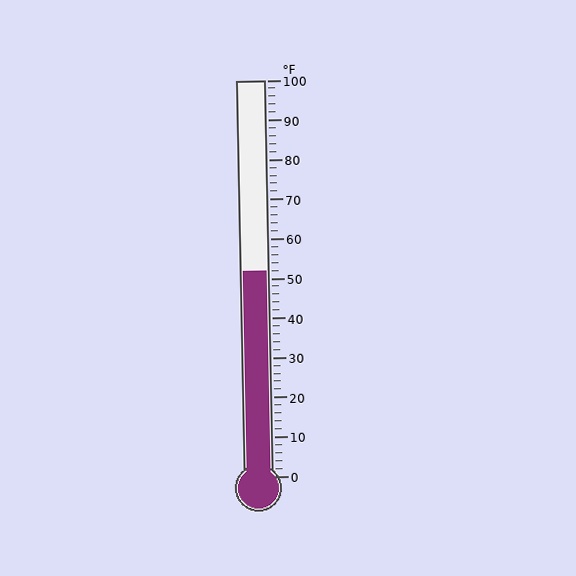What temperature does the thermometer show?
The thermometer shows approximately 52°F.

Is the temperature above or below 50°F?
The temperature is above 50°F.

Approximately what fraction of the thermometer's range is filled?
The thermometer is filled to approximately 50% of its range.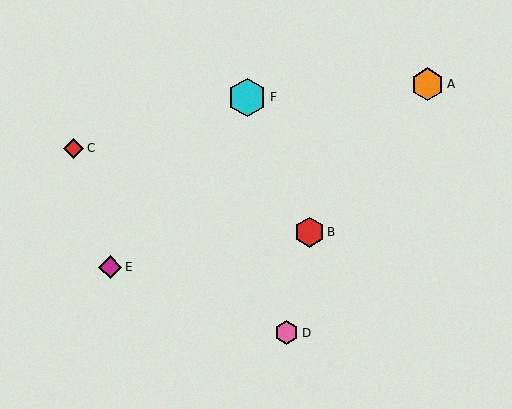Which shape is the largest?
The cyan hexagon (labeled F) is the largest.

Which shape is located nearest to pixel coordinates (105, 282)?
The magenta diamond (labeled E) at (110, 267) is nearest to that location.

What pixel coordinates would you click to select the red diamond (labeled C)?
Click at (73, 148) to select the red diamond C.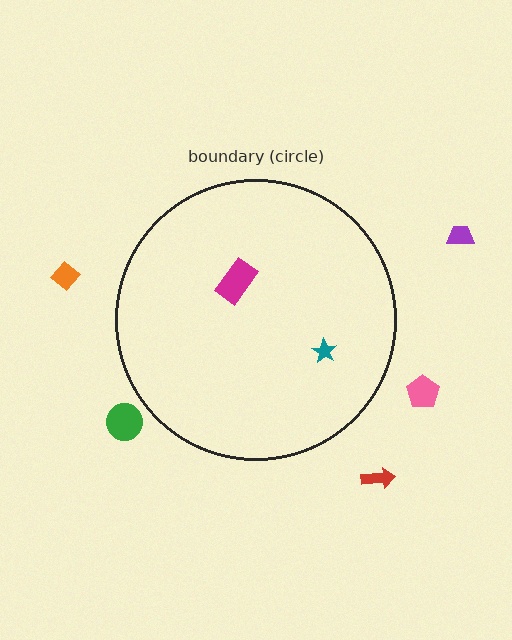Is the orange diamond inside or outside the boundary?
Outside.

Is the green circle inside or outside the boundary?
Outside.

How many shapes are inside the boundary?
2 inside, 5 outside.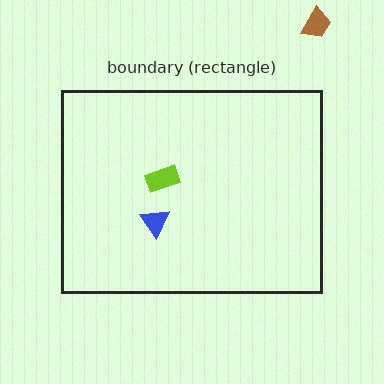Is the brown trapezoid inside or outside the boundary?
Outside.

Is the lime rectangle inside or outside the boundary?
Inside.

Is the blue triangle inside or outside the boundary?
Inside.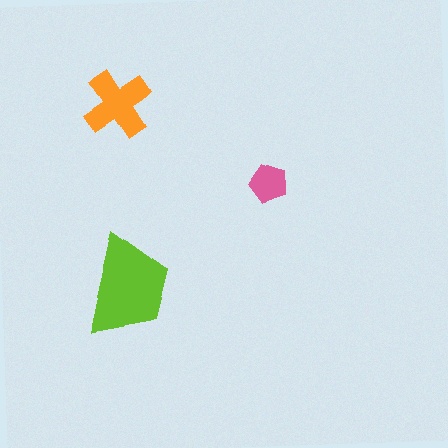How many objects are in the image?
There are 3 objects in the image.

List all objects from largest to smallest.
The lime trapezoid, the orange cross, the pink pentagon.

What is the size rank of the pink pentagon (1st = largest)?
3rd.